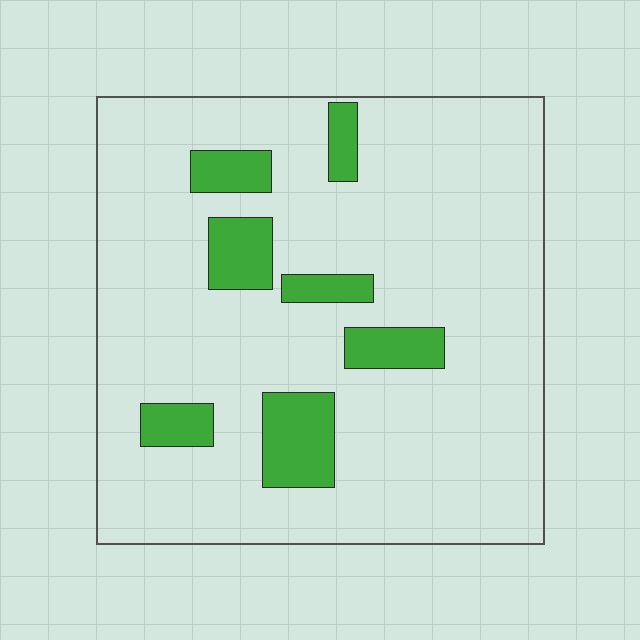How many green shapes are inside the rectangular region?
7.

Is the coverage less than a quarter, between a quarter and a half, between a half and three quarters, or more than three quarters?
Less than a quarter.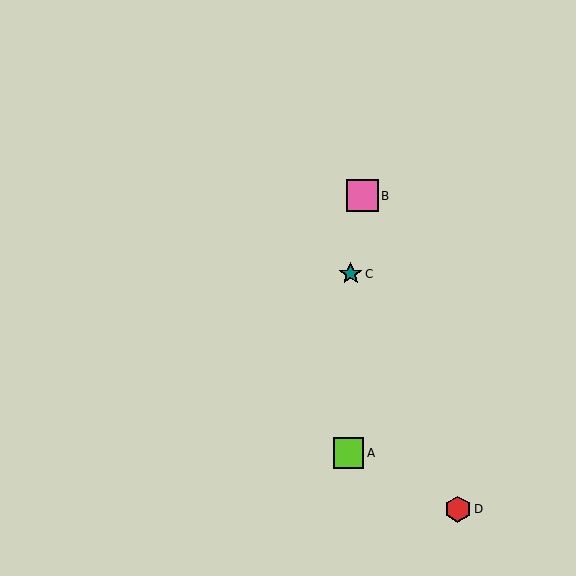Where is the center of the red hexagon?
The center of the red hexagon is at (458, 509).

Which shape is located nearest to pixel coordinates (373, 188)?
The pink square (labeled B) at (363, 196) is nearest to that location.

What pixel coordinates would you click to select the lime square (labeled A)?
Click at (349, 453) to select the lime square A.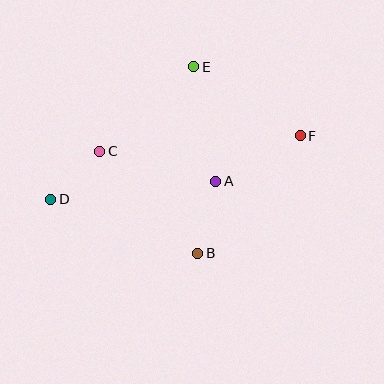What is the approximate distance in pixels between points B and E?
The distance between B and E is approximately 186 pixels.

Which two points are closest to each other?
Points C and D are closest to each other.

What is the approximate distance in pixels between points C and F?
The distance between C and F is approximately 201 pixels.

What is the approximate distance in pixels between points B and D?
The distance between B and D is approximately 157 pixels.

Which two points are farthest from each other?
Points D and F are farthest from each other.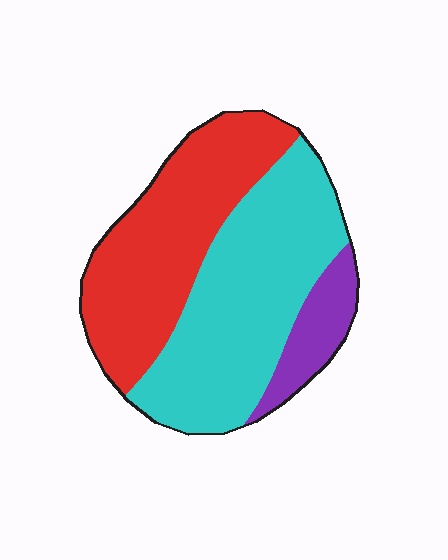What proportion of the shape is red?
Red takes up between a third and a half of the shape.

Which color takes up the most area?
Cyan, at roughly 50%.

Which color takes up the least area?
Purple, at roughly 10%.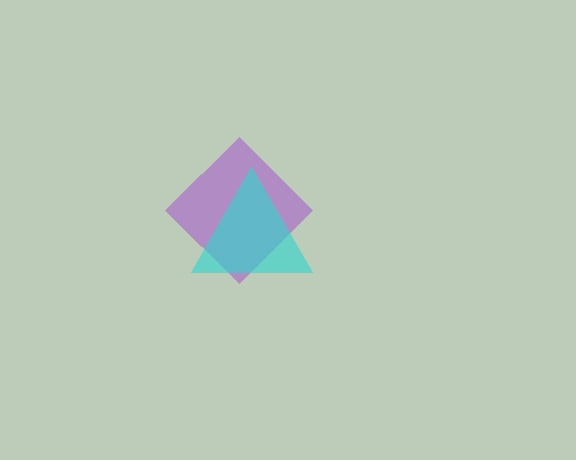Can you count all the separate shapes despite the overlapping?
Yes, there are 2 separate shapes.